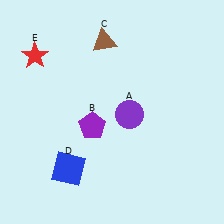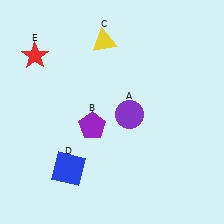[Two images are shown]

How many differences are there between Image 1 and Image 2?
There is 1 difference between the two images.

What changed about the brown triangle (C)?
In Image 1, C is brown. In Image 2, it changed to yellow.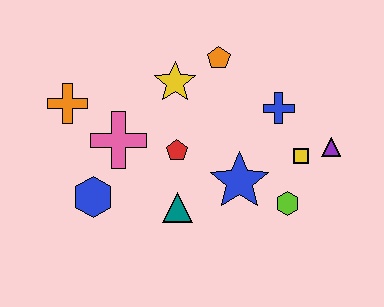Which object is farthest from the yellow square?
The orange cross is farthest from the yellow square.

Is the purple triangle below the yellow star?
Yes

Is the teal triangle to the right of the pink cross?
Yes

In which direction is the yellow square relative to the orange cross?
The yellow square is to the right of the orange cross.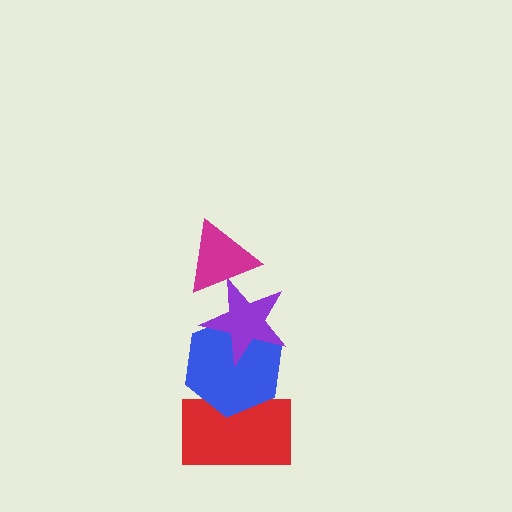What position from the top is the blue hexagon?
The blue hexagon is 3rd from the top.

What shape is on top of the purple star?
The magenta triangle is on top of the purple star.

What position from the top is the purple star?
The purple star is 2nd from the top.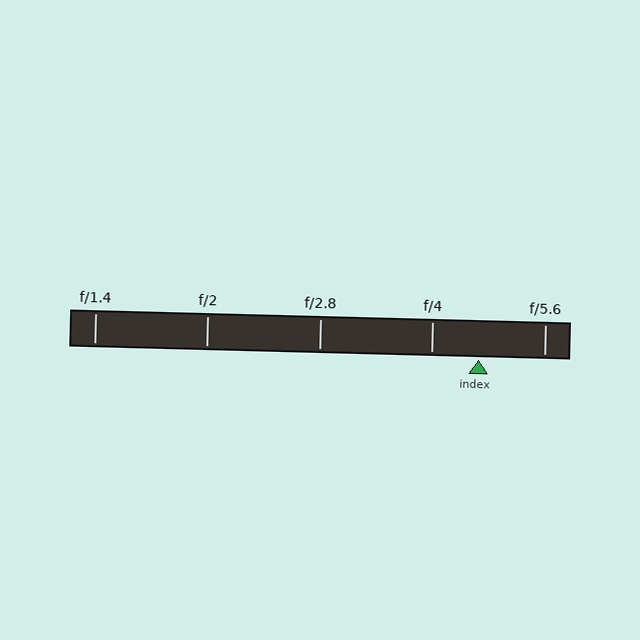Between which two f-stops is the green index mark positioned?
The index mark is between f/4 and f/5.6.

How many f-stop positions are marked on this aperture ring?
There are 5 f-stop positions marked.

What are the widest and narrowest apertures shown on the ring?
The widest aperture shown is f/1.4 and the narrowest is f/5.6.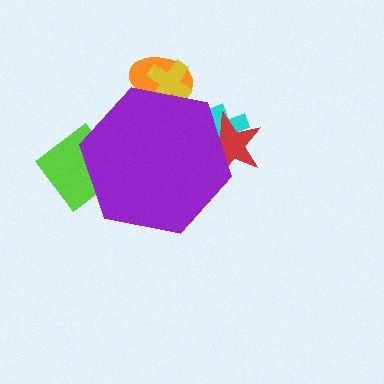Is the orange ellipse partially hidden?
Yes, the orange ellipse is partially hidden behind the purple hexagon.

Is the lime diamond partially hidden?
Yes, the lime diamond is partially hidden behind the purple hexagon.